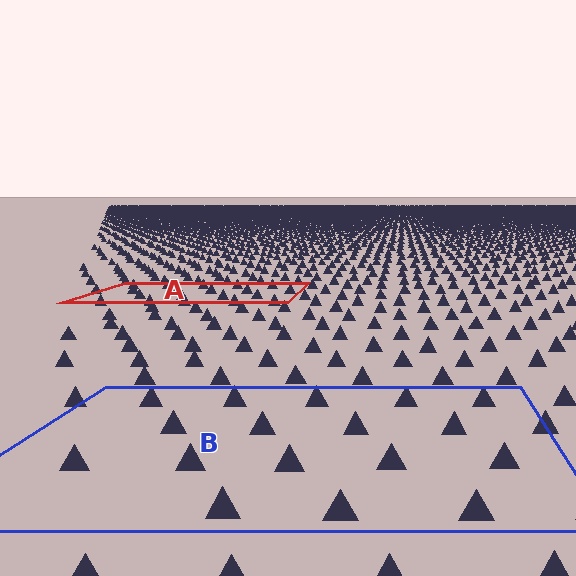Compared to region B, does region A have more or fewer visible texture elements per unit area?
Region A has more texture elements per unit area — they are packed more densely because it is farther away.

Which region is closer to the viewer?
Region B is closer. The texture elements there are larger and more spread out.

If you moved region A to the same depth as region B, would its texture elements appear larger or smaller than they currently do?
They would appear larger. At a closer depth, the same texture elements are projected at a bigger on-screen size.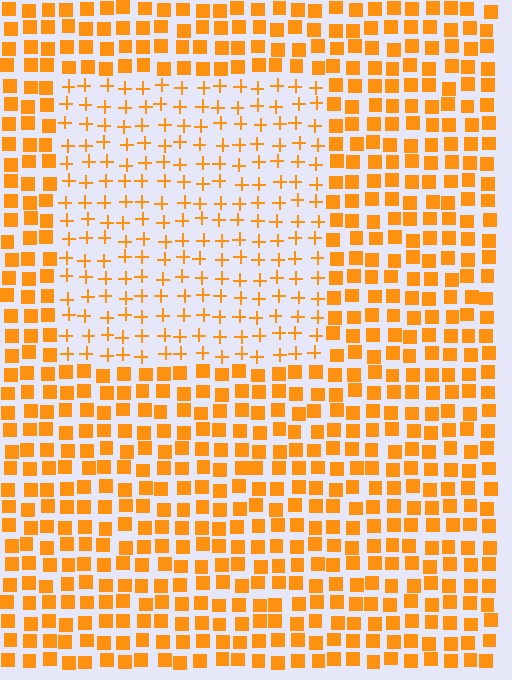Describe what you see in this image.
The image is filled with small orange elements arranged in a uniform grid. A rectangle-shaped region contains plus signs, while the surrounding area contains squares. The boundary is defined purely by the change in element shape.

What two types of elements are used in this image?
The image uses plus signs inside the rectangle region and squares outside it.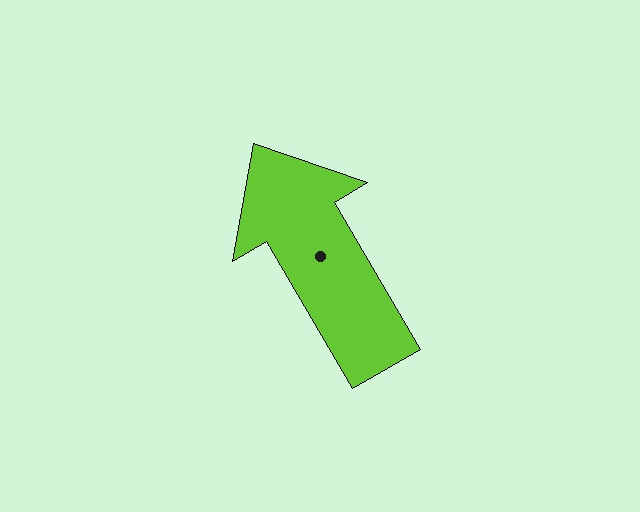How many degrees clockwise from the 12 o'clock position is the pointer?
Approximately 330 degrees.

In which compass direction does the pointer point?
Northwest.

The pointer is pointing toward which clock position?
Roughly 11 o'clock.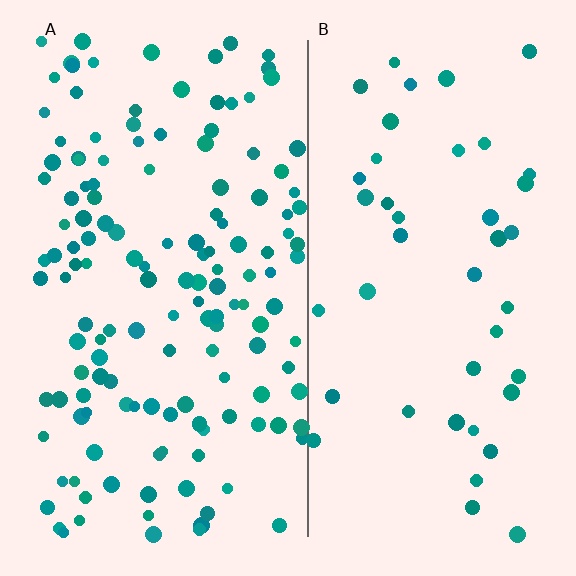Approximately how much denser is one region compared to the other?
Approximately 3.3× — region A over region B.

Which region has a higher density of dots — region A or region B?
A (the left).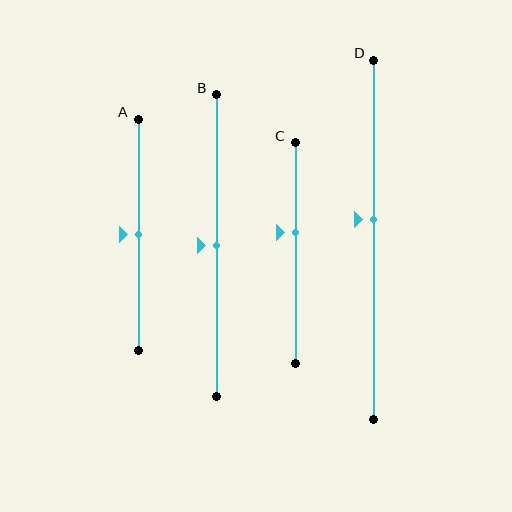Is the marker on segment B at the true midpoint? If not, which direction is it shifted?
Yes, the marker on segment B is at the true midpoint.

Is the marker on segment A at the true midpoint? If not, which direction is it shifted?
Yes, the marker on segment A is at the true midpoint.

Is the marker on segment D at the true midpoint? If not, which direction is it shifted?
No, the marker on segment D is shifted upward by about 6% of the segment length.